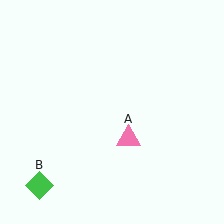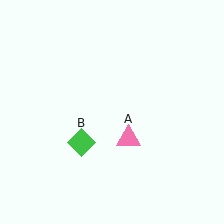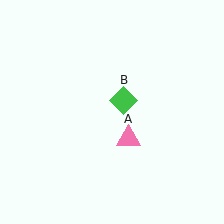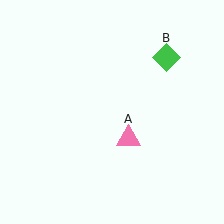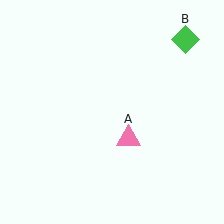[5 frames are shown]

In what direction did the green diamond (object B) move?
The green diamond (object B) moved up and to the right.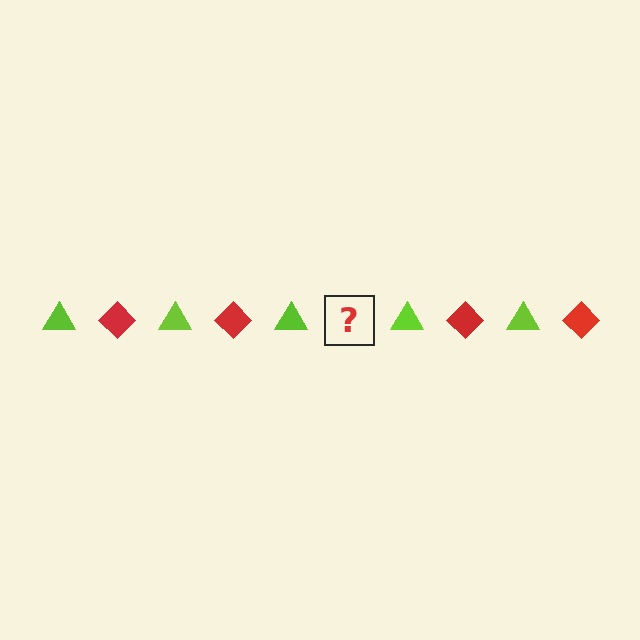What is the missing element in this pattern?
The missing element is a red diamond.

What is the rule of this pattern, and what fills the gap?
The rule is that the pattern alternates between lime triangle and red diamond. The gap should be filled with a red diamond.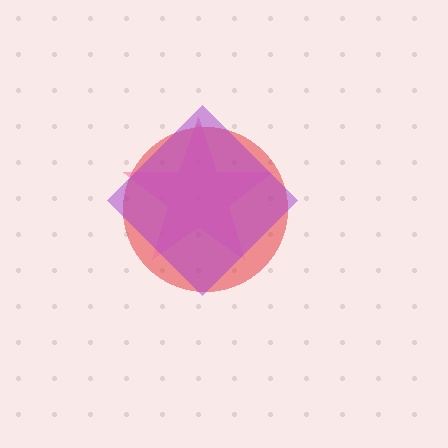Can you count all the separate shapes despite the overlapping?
Yes, there are 3 separate shapes.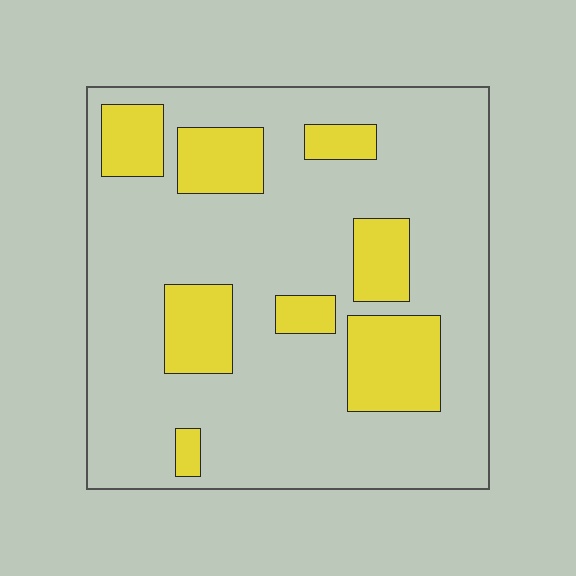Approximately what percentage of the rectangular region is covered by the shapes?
Approximately 25%.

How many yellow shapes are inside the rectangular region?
8.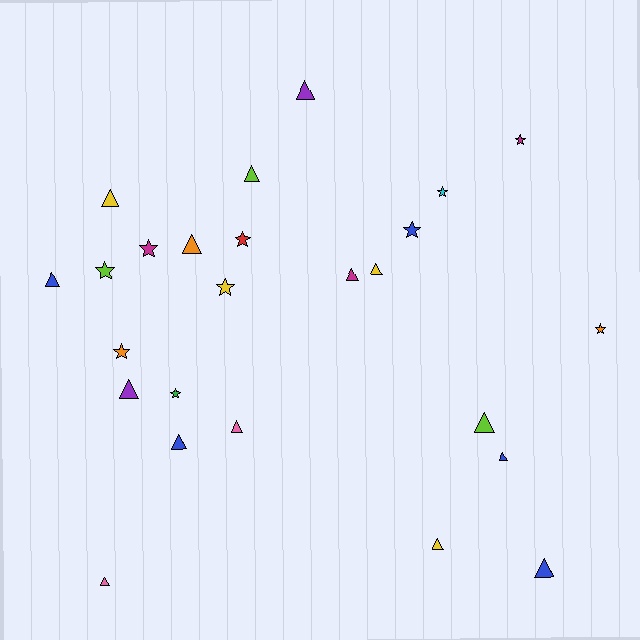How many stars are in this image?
There are 10 stars.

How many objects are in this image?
There are 25 objects.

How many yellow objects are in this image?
There are 4 yellow objects.